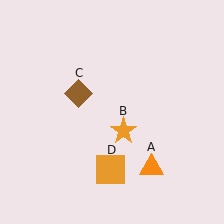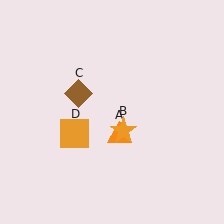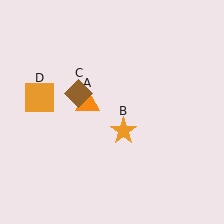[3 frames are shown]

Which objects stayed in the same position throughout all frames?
Orange star (object B) and brown diamond (object C) remained stationary.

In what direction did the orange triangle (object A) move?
The orange triangle (object A) moved up and to the left.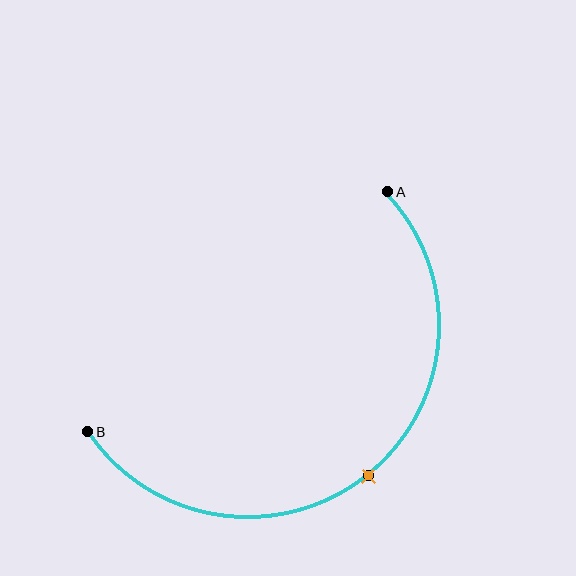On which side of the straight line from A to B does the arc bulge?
The arc bulges below and to the right of the straight line connecting A and B.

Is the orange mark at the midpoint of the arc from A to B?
Yes. The orange mark lies on the arc at equal arc-length from both A and B — it is the arc midpoint.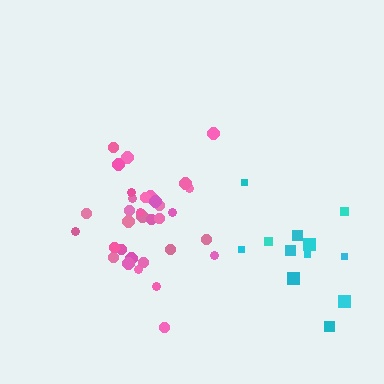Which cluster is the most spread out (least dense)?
Cyan.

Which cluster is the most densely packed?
Pink.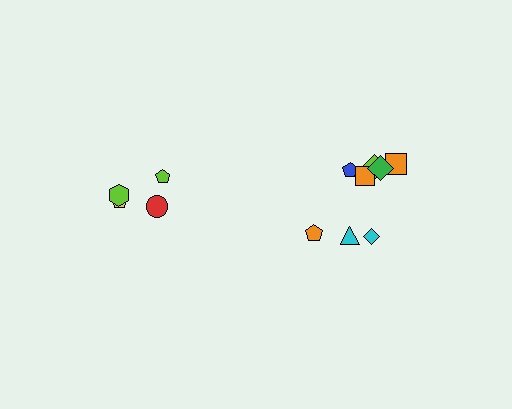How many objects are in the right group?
There are 8 objects.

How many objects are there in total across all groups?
There are 12 objects.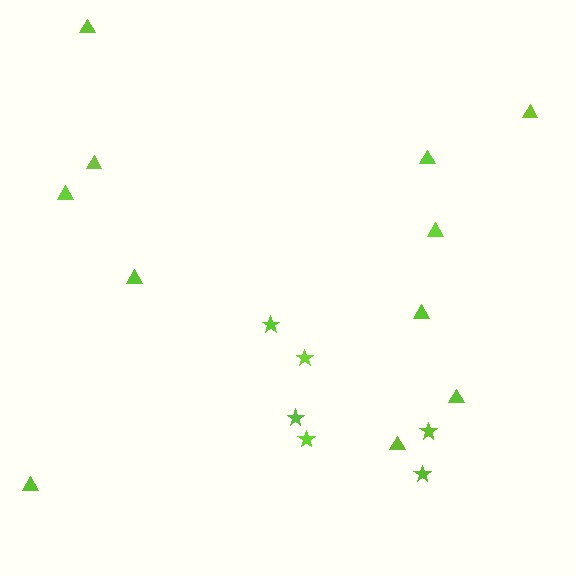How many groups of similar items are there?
There are 2 groups: one group of stars (6) and one group of triangles (11).